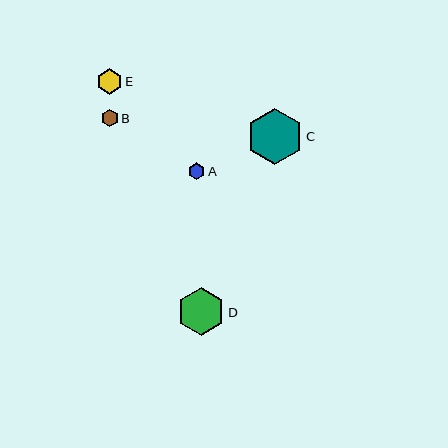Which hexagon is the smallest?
Hexagon A is the smallest with a size of approximately 16 pixels.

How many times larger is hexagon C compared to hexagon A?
Hexagon C is approximately 3.5 times the size of hexagon A.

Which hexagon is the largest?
Hexagon C is the largest with a size of approximately 56 pixels.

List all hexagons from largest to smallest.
From largest to smallest: C, D, E, B, A.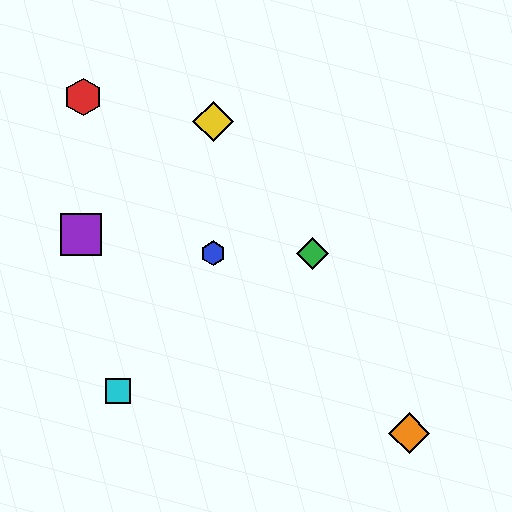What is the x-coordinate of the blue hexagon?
The blue hexagon is at x≈213.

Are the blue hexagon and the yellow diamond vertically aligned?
Yes, both are at x≈213.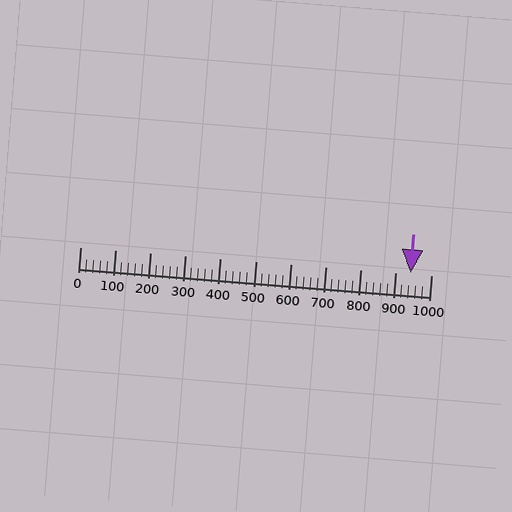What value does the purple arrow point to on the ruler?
The purple arrow points to approximately 940.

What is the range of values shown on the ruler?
The ruler shows values from 0 to 1000.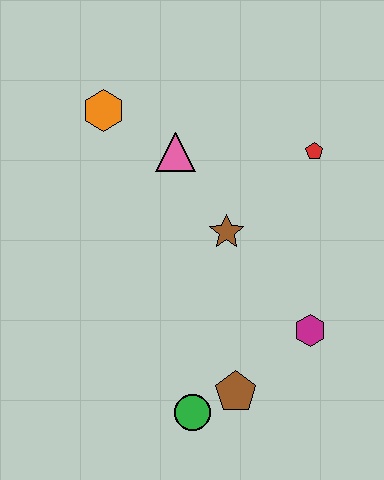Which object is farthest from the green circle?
The orange hexagon is farthest from the green circle.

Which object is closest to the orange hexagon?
The pink triangle is closest to the orange hexagon.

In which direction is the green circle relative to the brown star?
The green circle is below the brown star.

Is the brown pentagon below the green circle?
No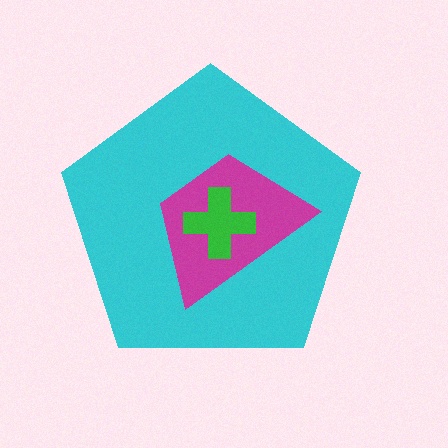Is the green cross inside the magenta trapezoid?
Yes.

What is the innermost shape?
The green cross.